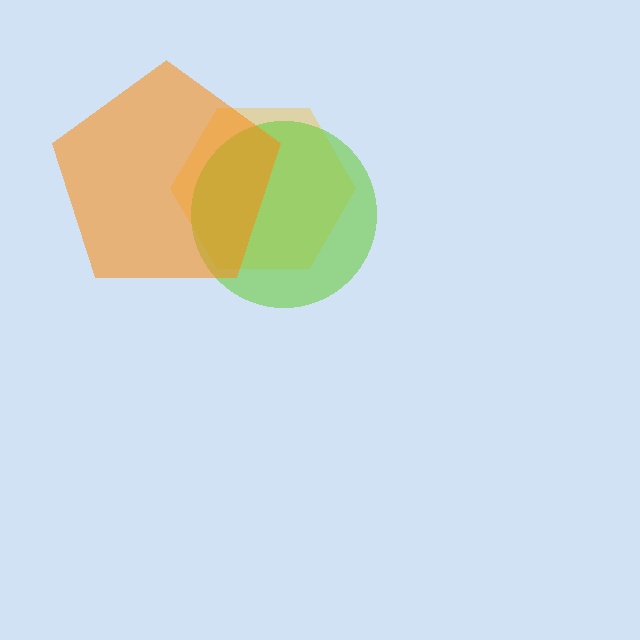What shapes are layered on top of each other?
The layered shapes are: a yellow hexagon, a lime circle, an orange pentagon.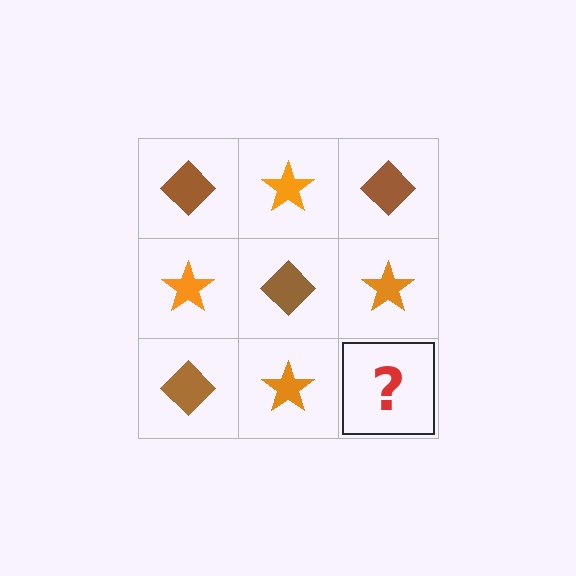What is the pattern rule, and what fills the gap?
The rule is that it alternates brown diamond and orange star in a checkerboard pattern. The gap should be filled with a brown diamond.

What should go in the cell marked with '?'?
The missing cell should contain a brown diamond.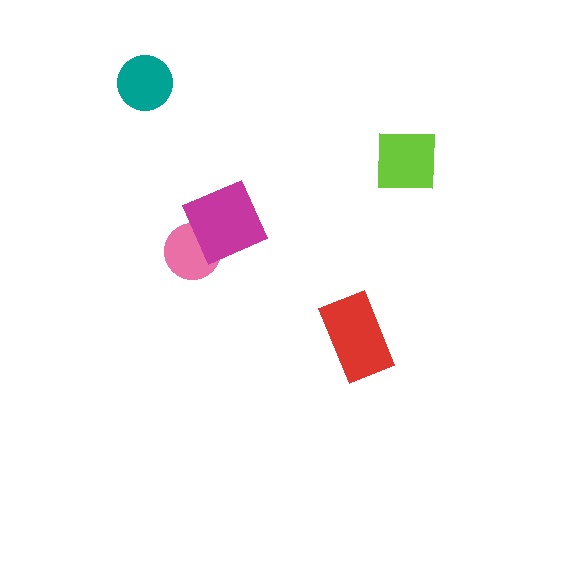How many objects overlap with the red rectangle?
0 objects overlap with the red rectangle.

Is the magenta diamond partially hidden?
No, no other shape covers it.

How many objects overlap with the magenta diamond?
1 object overlaps with the magenta diamond.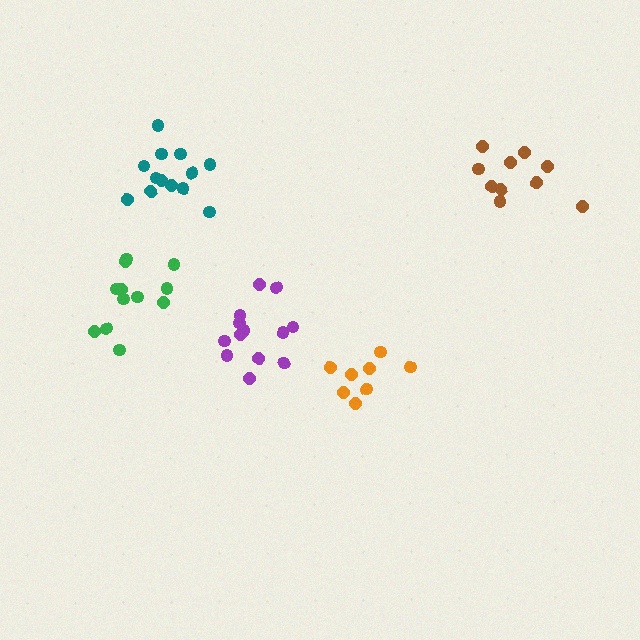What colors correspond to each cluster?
The clusters are colored: purple, orange, green, teal, brown.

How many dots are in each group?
Group 1: 13 dots, Group 2: 8 dots, Group 3: 12 dots, Group 4: 13 dots, Group 5: 10 dots (56 total).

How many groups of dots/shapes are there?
There are 5 groups.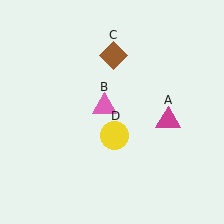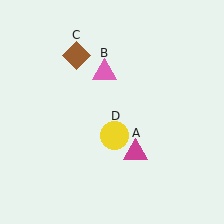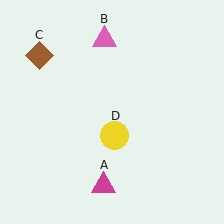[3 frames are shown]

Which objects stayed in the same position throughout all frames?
Yellow circle (object D) remained stationary.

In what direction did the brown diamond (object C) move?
The brown diamond (object C) moved left.